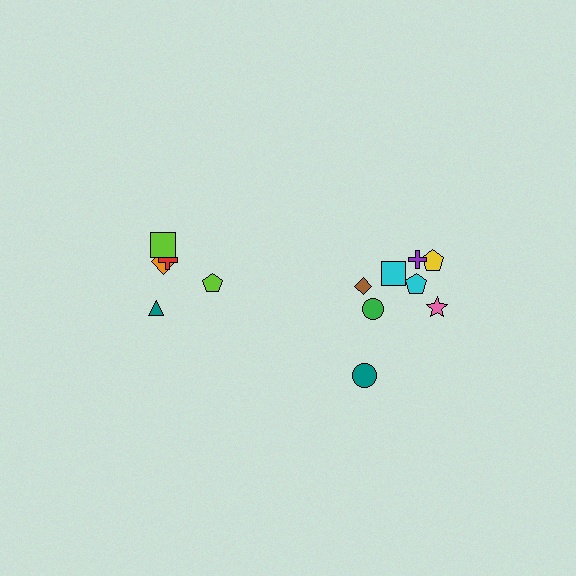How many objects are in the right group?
There are 8 objects.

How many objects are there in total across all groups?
There are 14 objects.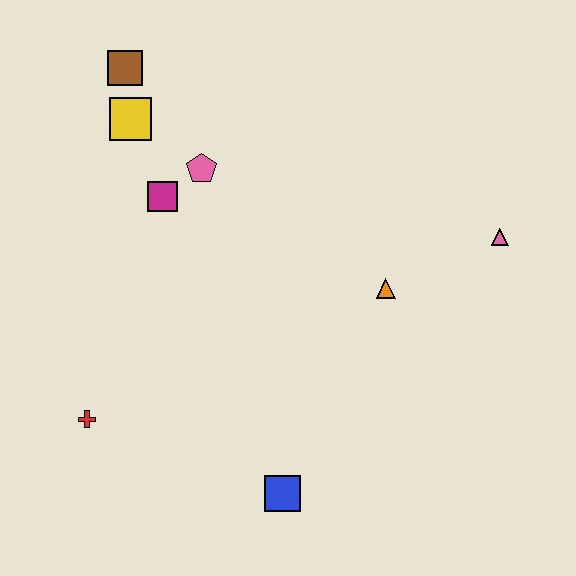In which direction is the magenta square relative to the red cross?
The magenta square is above the red cross.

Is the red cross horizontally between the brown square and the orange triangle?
No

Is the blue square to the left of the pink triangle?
Yes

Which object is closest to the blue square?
The red cross is closest to the blue square.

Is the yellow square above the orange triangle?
Yes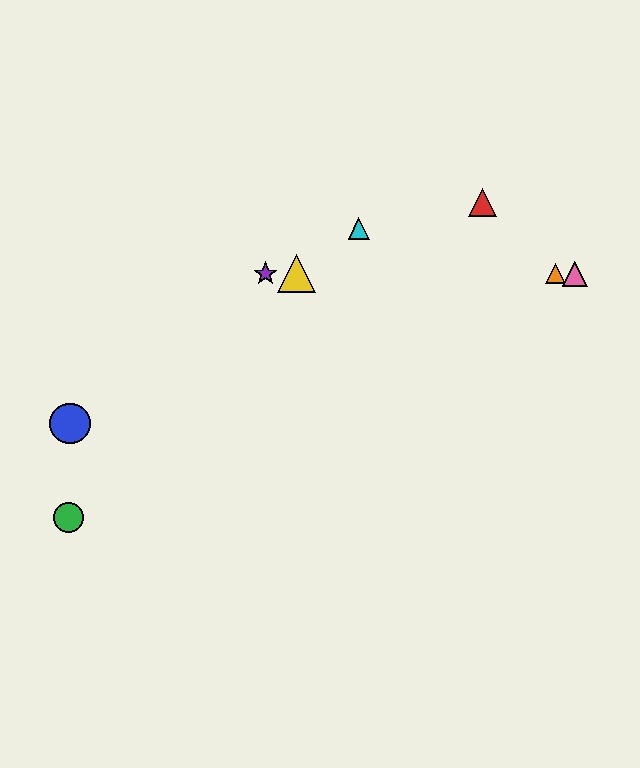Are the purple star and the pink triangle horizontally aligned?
Yes, both are at y≈274.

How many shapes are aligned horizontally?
4 shapes (the yellow triangle, the purple star, the orange triangle, the pink triangle) are aligned horizontally.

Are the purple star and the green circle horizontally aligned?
No, the purple star is at y≈274 and the green circle is at y≈517.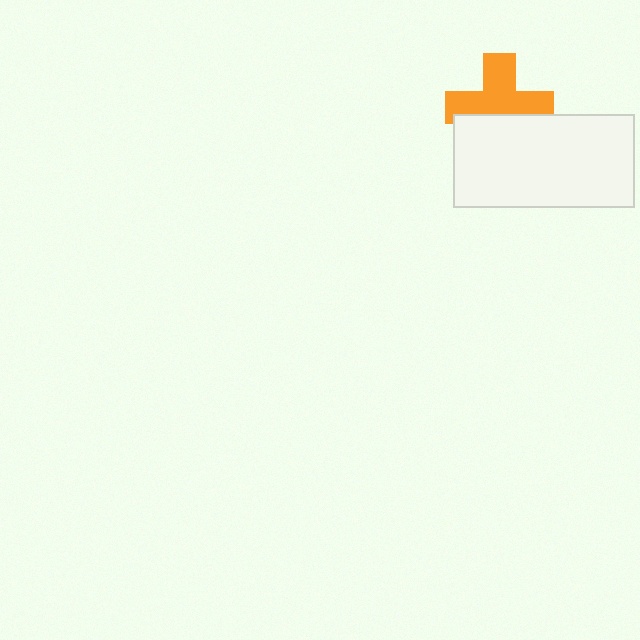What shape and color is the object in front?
The object in front is a white rectangle.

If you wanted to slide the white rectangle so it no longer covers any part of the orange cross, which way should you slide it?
Slide it down — that is the most direct way to separate the two shapes.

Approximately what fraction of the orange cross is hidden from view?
Roughly 38% of the orange cross is hidden behind the white rectangle.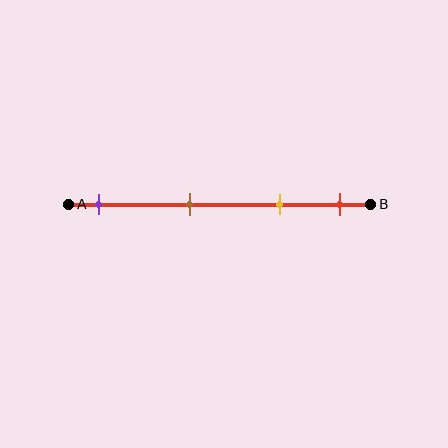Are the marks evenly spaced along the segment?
No, the marks are not evenly spaced.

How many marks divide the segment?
There are 4 marks dividing the segment.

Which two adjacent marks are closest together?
The yellow and red marks are the closest adjacent pair.